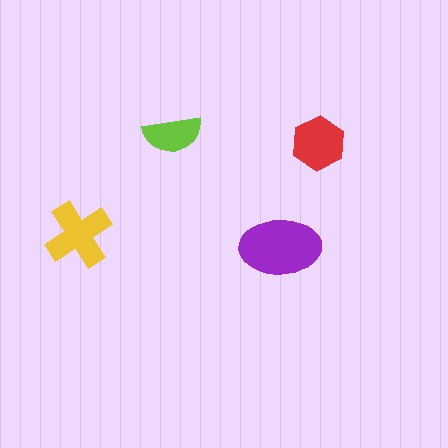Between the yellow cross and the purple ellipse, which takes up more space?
The purple ellipse.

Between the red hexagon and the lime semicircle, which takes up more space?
The red hexagon.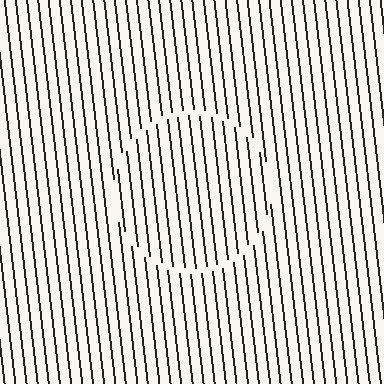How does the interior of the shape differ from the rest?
The interior of the shape contains the same grating, shifted by half a period — the contour is defined by the phase discontinuity where line-ends from the inner and outer gratings abut.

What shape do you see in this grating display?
An illusory circle. The interior of the shape contains the same grating, shifted by half a period — the contour is defined by the phase discontinuity where line-ends from the inner and outer gratings abut.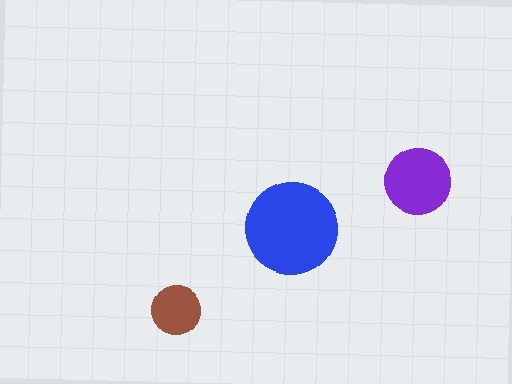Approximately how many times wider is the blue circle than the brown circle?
About 2 times wider.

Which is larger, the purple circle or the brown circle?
The purple one.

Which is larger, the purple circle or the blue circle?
The blue one.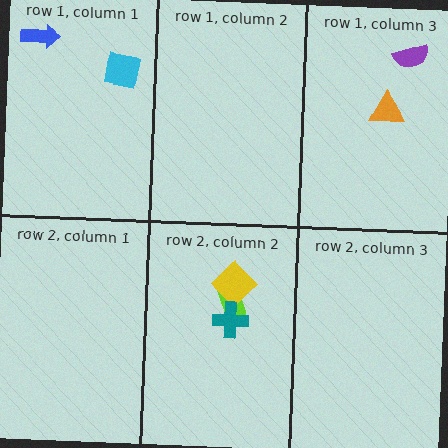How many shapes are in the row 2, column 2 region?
3.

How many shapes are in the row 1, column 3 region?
2.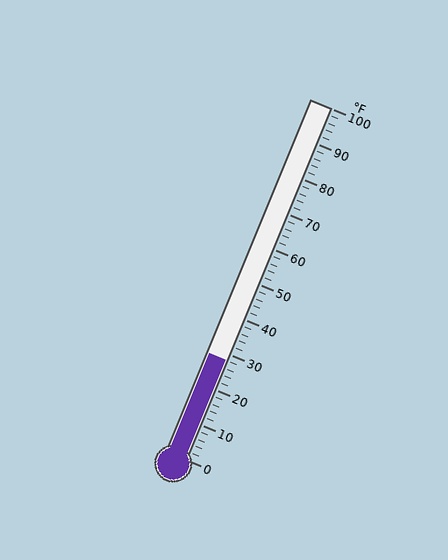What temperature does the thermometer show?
The thermometer shows approximately 28°F.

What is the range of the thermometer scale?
The thermometer scale ranges from 0°F to 100°F.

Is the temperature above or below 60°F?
The temperature is below 60°F.